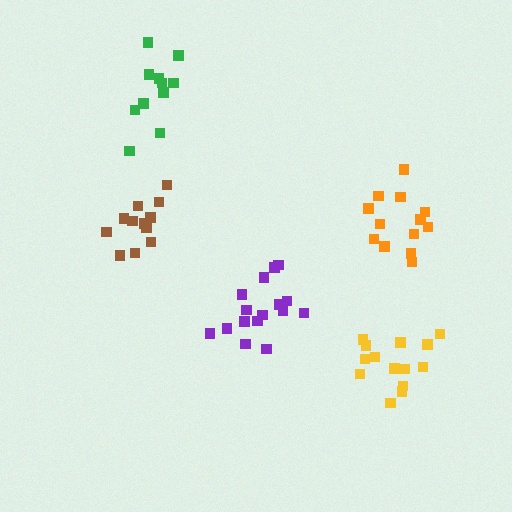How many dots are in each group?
Group 1: 17 dots, Group 2: 12 dots, Group 3: 14 dots, Group 4: 13 dots, Group 5: 11 dots (67 total).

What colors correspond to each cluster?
The clusters are colored: purple, brown, yellow, orange, green.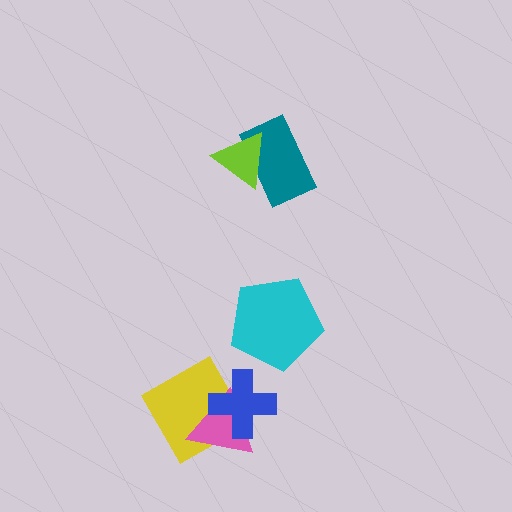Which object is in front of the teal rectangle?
The lime triangle is in front of the teal rectangle.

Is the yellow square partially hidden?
Yes, it is partially covered by another shape.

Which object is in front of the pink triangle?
The blue cross is in front of the pink triangle.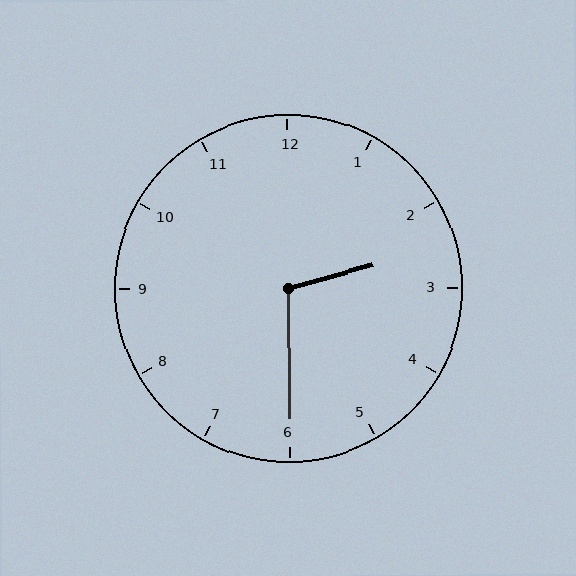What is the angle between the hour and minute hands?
Approximately 105 degrees.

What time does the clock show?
2:30.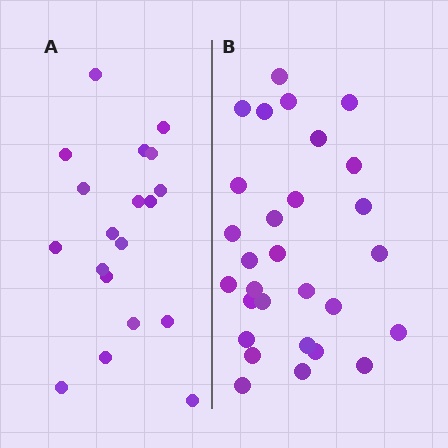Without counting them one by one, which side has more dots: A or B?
Region B (the right region) has more dots.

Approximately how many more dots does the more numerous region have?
Region B has roughly 10 or so more dots than region A.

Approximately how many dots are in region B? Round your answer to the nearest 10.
About 30 dots. (The exact count is 29, which rounds to 30.)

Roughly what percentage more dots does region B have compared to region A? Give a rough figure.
About 55% more.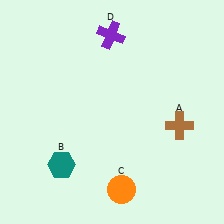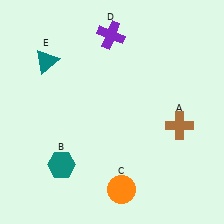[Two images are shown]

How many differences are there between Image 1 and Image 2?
There is 1 difference between the two images.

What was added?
A teal triangle (E) was added in Image 2.